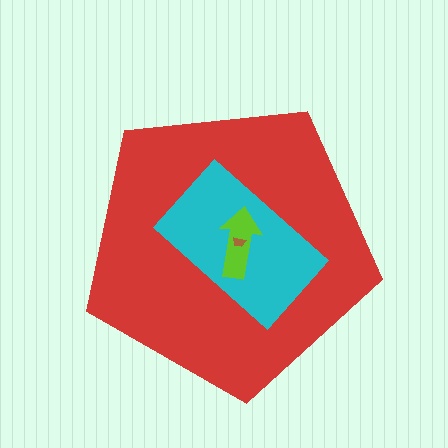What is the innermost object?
The brown trapezoid.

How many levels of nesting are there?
4.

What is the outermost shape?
The red pentagon.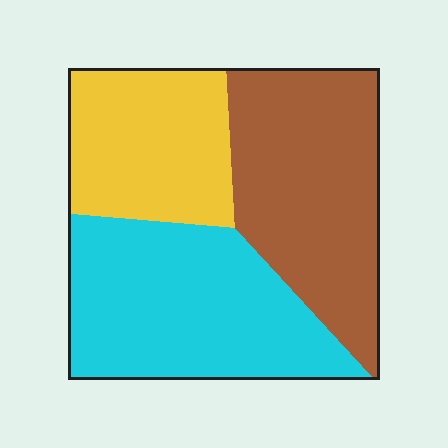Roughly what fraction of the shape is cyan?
Cyan takes up between a third and a half of the shape.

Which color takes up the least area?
Yellow, at roughly 25%.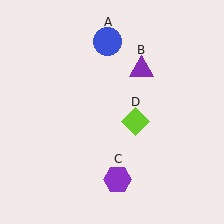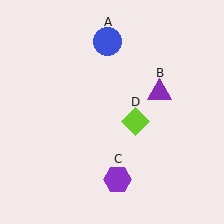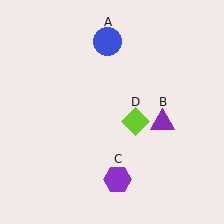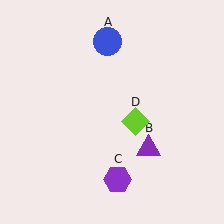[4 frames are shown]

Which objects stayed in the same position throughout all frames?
Blue circle (object A) and purple hexagon (object C) and lime diamond (object D) remained stationary.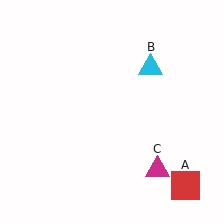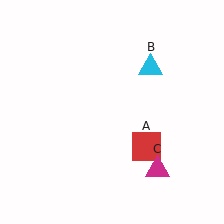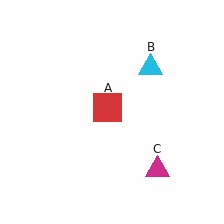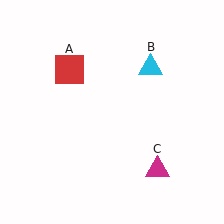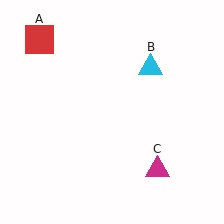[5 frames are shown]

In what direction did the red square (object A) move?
The red square (object A) moved up and to the left.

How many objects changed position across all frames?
1 object changed position: red square (object A).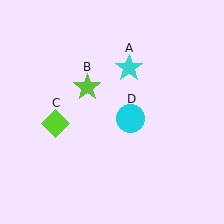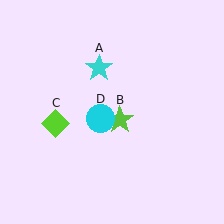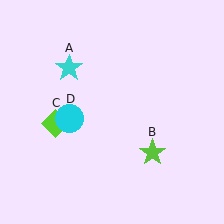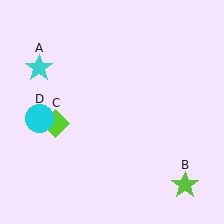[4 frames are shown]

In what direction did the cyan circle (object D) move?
The cyan circle (object D) moved left.